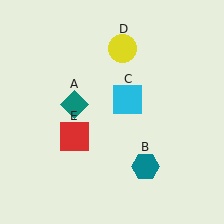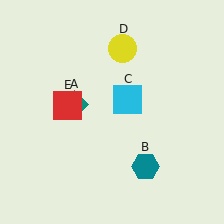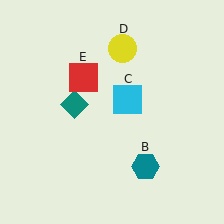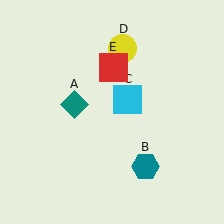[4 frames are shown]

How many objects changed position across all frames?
1 object changed position: red square (object E).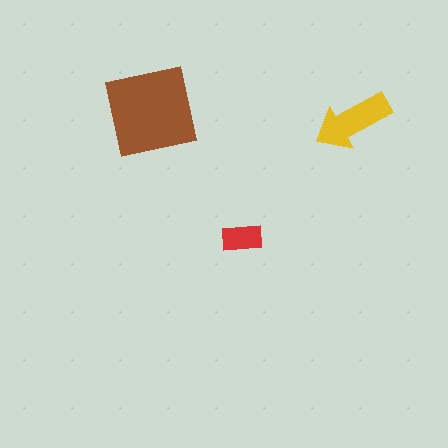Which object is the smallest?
The red rectangle.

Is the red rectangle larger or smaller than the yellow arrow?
Smaller.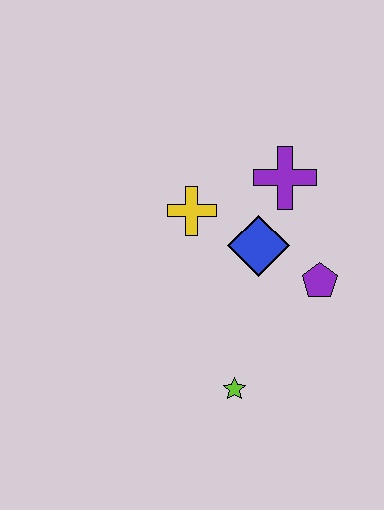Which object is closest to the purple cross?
The blue diamond is closest to the purple cross.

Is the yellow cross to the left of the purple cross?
Yes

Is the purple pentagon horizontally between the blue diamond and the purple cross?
No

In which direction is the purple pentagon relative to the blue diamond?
The purple pentagon is to the right of the blue diamond.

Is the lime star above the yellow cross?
No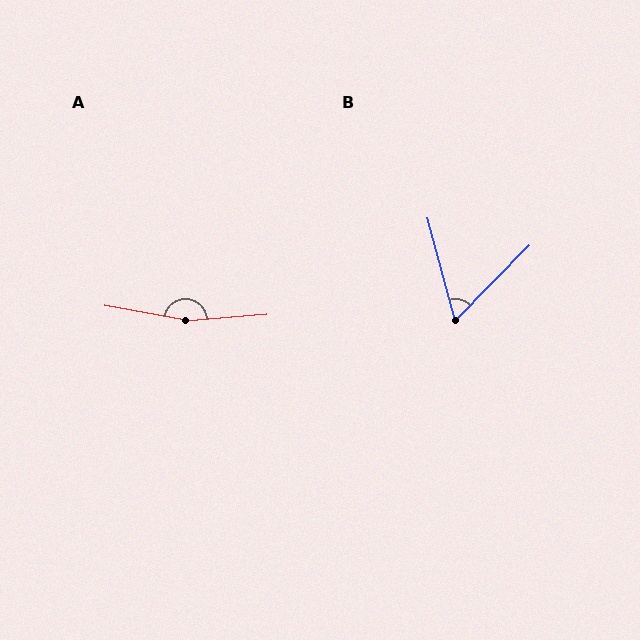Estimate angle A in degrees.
Approximately 165 degrees.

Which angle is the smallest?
B, at approximately 60 degrees.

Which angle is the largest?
A, at approximately 165 degrees.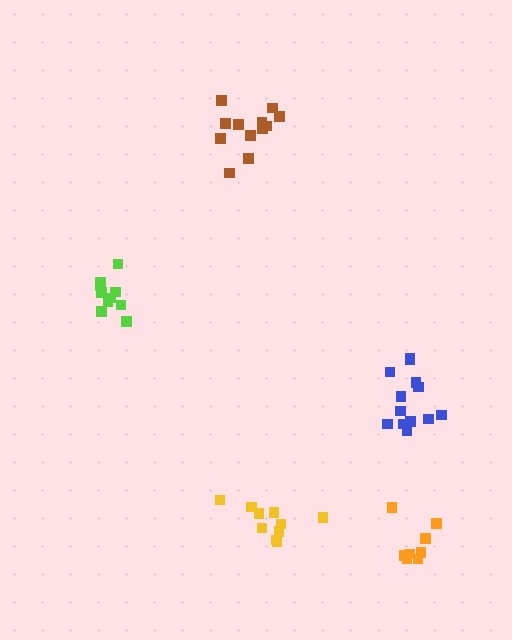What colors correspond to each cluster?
The clusters are colored: brown, blue, orange, lime, yellow.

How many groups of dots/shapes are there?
There are 5 groups.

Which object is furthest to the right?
The blue cluster is rightmost.